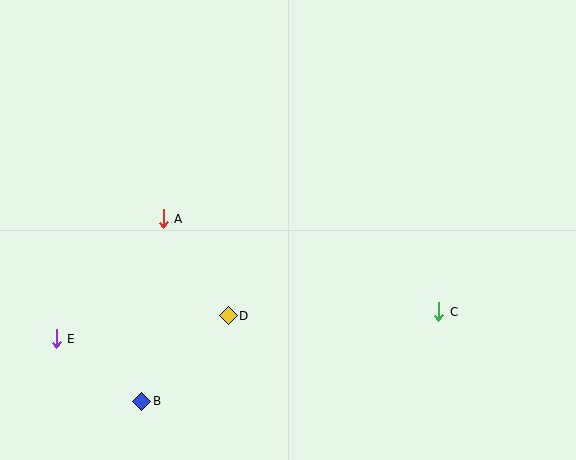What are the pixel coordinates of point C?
Point C is at (439, 312).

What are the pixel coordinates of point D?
Point D is at (228, 316).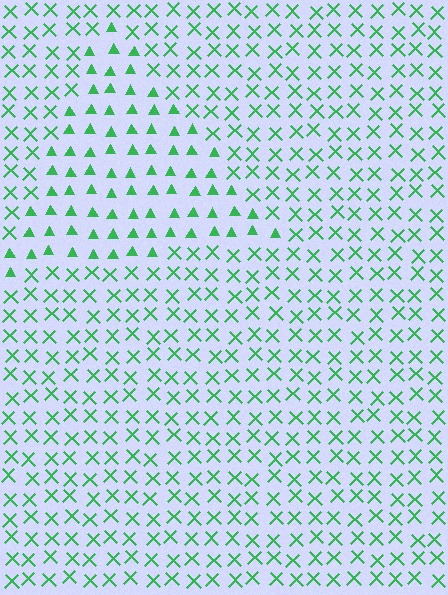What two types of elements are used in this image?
The image uses triangles inside the triangle region and X marks outside it.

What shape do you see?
I see a triangle.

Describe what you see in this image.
The image is filled with small green elements arranged in a uniform grid. A triangle-shaped region contains triangles, while the surrounding area contains X marks. The boundary is defined purely by the change in element shape.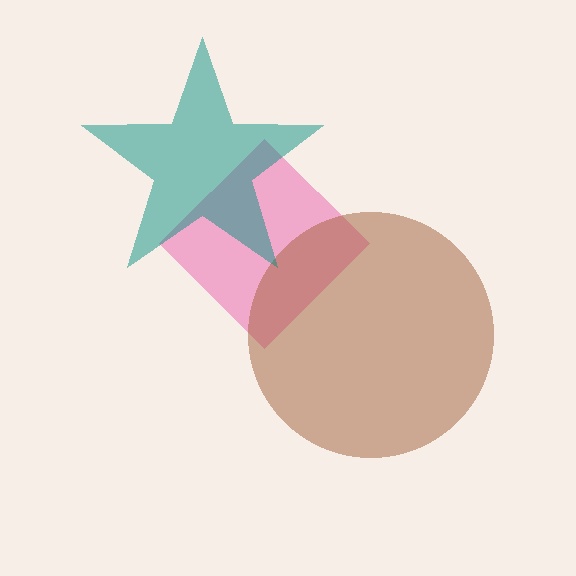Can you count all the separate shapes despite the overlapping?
Yes, there are 3 separate shapes.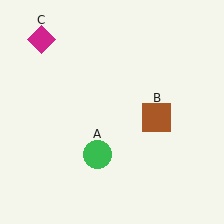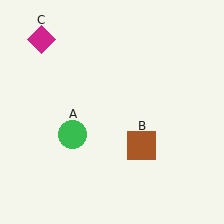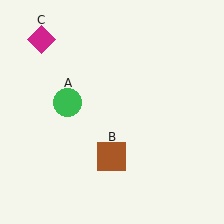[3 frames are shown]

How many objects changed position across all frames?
2 objects changed position: green circle (object A), brown square (object B).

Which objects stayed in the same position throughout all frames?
Magenta diamond (object C) remained stationary.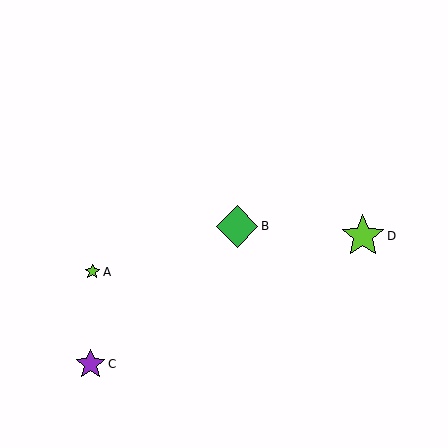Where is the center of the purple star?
The center of the purple star is at (91, 364).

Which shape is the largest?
The lime star (labeled D) is the largest.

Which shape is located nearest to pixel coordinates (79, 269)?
The lime star (labeled A) at (92, 272) is nearest to that location.